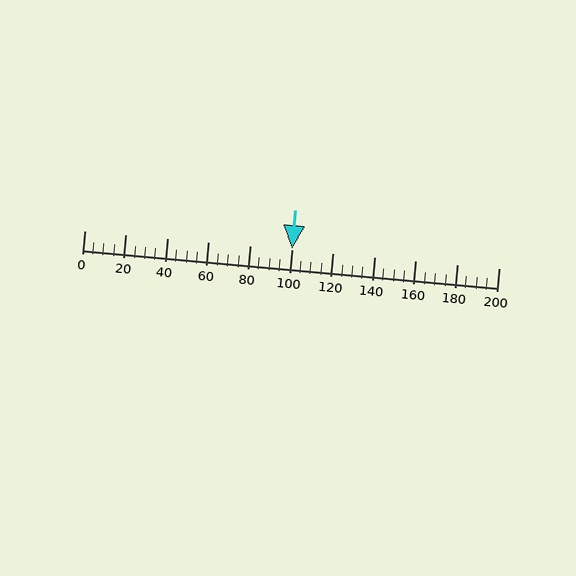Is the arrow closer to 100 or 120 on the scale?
The arrow is closer to 100.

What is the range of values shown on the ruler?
The ruler shows values from 0 to 200.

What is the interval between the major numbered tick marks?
The major tick marks are spaced 20 units apart.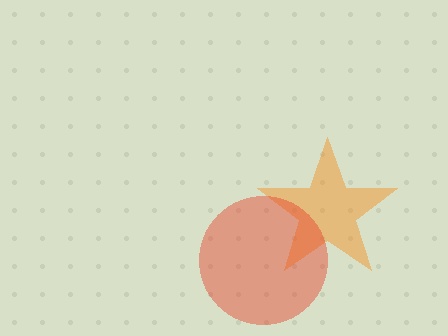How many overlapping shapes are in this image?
There are 2 overlapping shapes in the image.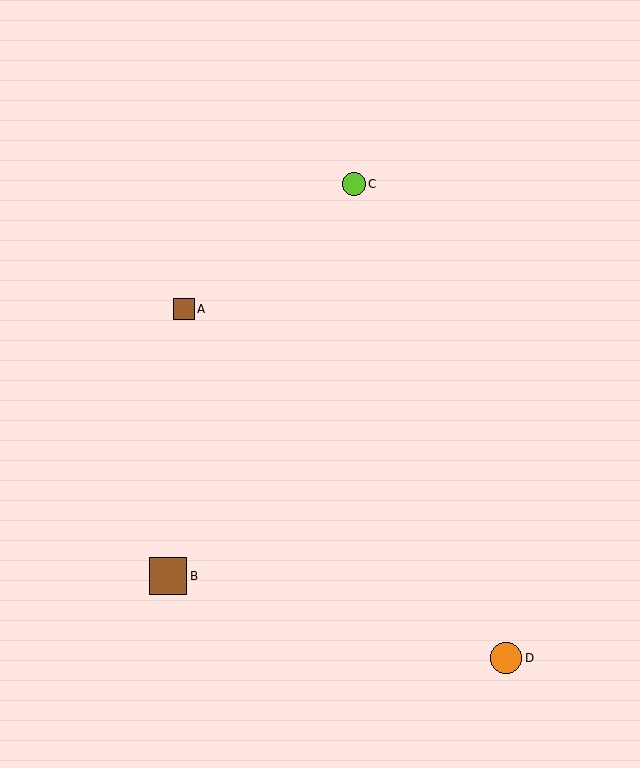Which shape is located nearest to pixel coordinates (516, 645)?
The orange circle (labeled D) at (506, 658) is nearest to that location.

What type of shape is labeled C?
Shape C is a lime circle.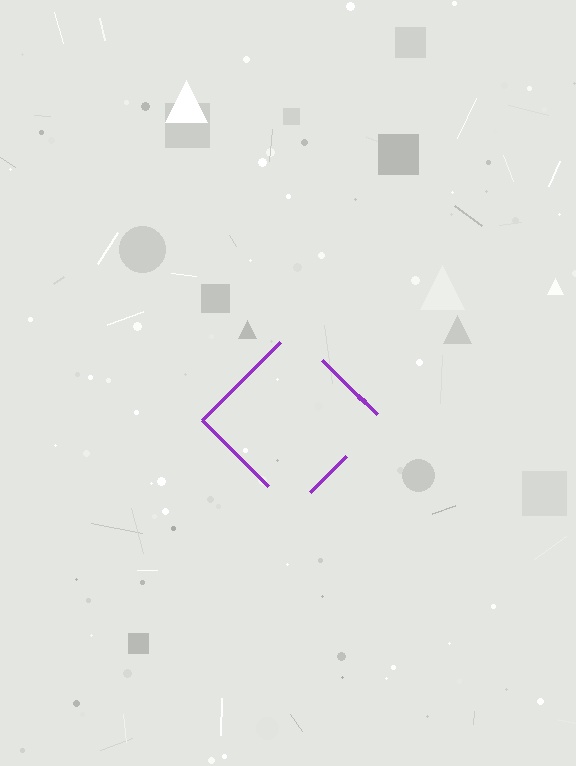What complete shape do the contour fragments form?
The contour fragments form a diamond.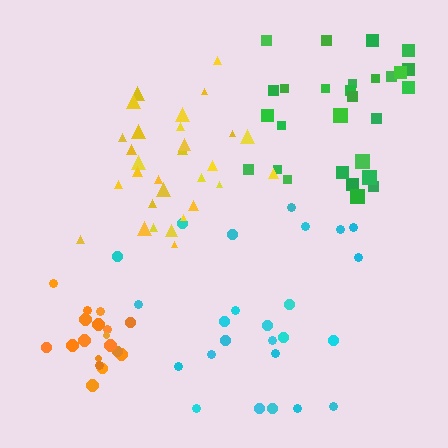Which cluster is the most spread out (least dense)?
Cyan.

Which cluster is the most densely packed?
Orange.